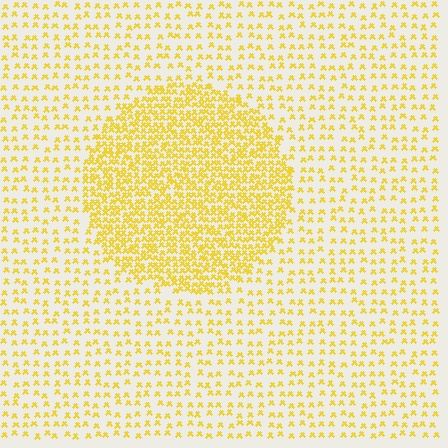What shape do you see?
I see a circle.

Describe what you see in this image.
The image contains small yellow elements arranged at two different densities. A circle-shaped region is visible where the elements are more densely packed than the surrounding area.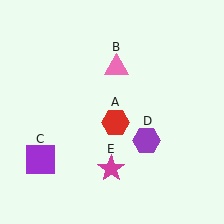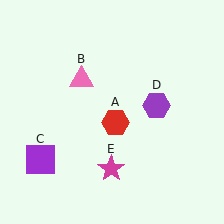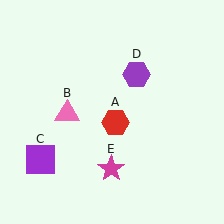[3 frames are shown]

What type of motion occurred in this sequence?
The pink triangle (object B), purple hexagon (object D) rotated counterclockwise around the center of the scene.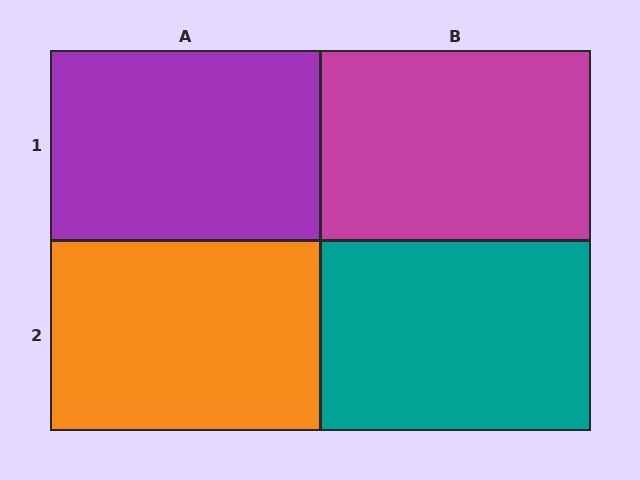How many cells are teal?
1 cell is teal.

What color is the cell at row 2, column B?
Teal.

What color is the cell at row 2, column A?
Orange.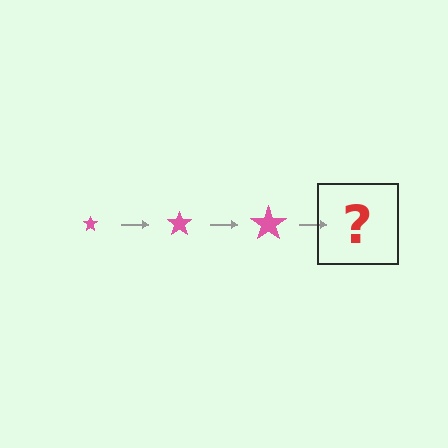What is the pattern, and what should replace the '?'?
The pattern is that the star gets progressively larger each step. The '?' should be a pink star, larger than the previous one.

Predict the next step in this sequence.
The next step is a pink star, larger than the previous one.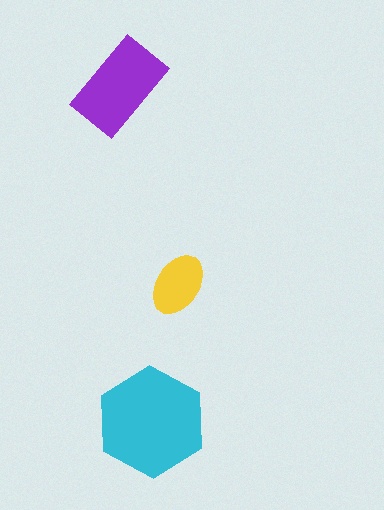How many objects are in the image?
There are 3 objects in the image.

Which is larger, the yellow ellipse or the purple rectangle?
The purple rectangle.